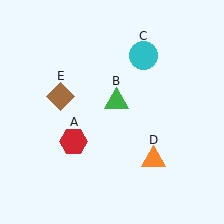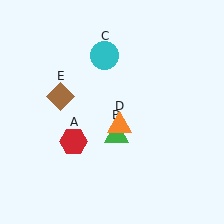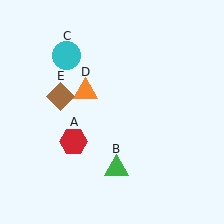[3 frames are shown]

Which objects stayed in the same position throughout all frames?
Red hexagon (object A) and brown diamond (object E) remained stationary.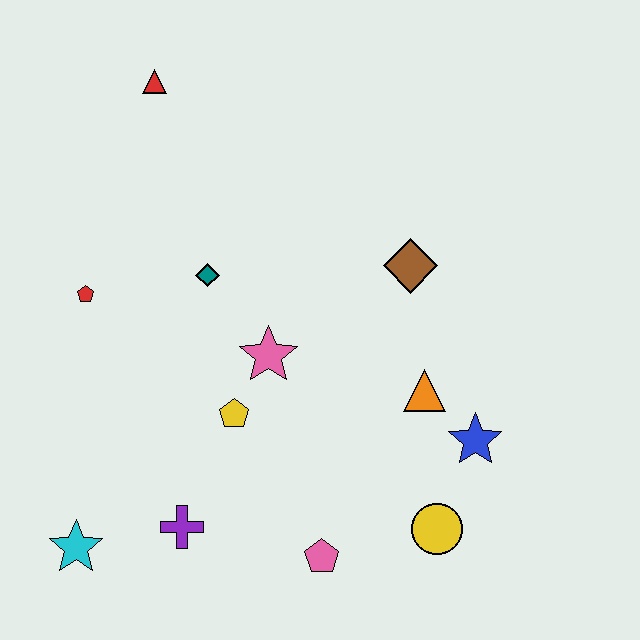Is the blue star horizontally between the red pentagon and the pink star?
No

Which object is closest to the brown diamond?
The orange triangle is closest to the brown diamond.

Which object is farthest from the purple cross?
The red triangle is farthest from the purple cross.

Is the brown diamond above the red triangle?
No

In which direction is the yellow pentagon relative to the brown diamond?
The yellow pentagon is to the left of the brown diamond.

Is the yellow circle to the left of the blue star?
Yes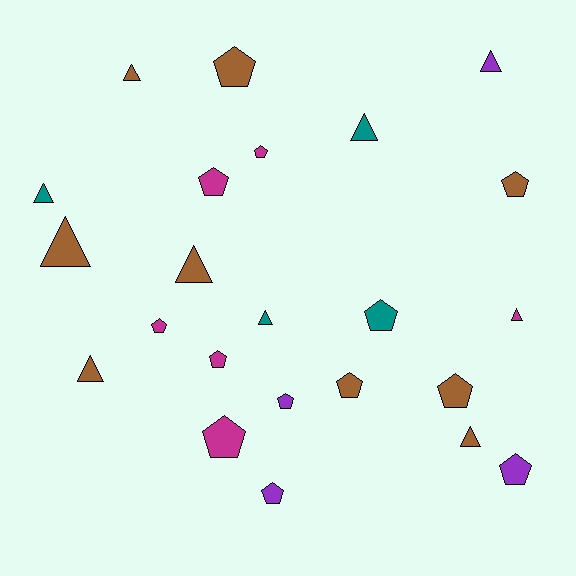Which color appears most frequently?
Brown, with 9 objects.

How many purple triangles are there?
There is 1 purple triangle.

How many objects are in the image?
There are 23 objects.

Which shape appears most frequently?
Pentagon, with 13 objects.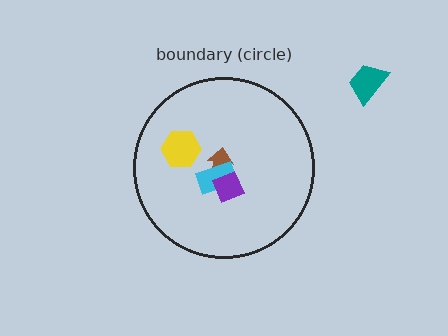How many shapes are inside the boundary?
4 inside, 1 outside.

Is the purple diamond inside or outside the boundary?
Inside.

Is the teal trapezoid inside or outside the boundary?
Outside.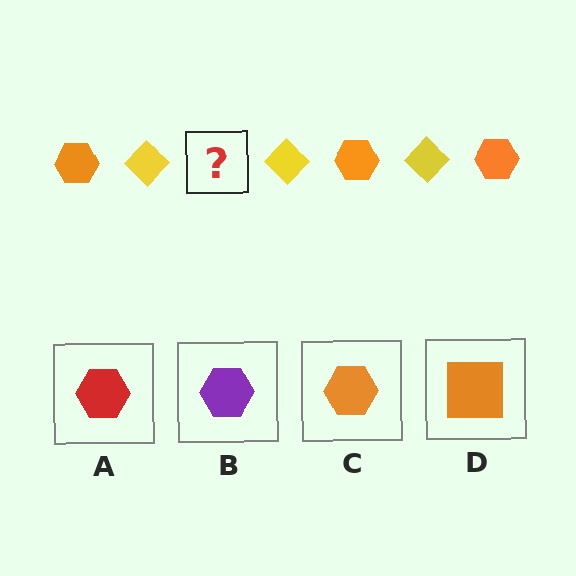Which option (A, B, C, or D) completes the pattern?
C.